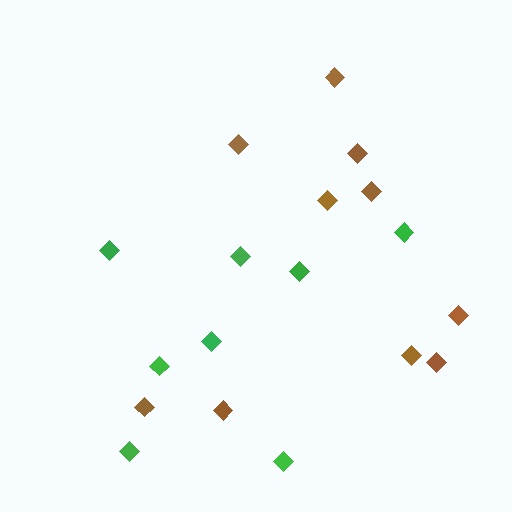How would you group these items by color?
There are 2 groups: one group of green diamonds (8) and one group of brown diamonds (10).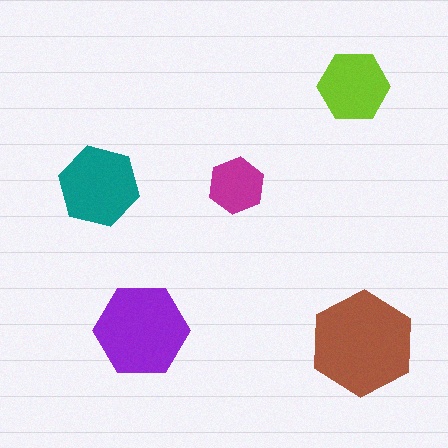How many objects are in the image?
There are 5 objects in the image.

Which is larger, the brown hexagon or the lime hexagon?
The brown one.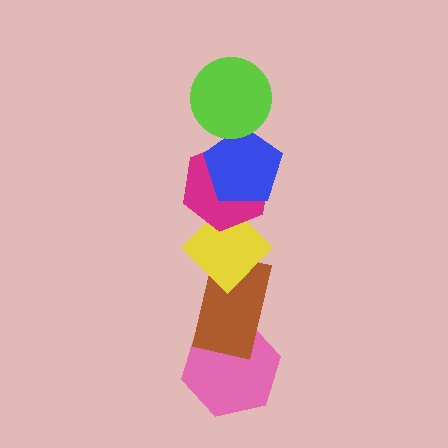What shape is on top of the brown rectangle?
The yellow diamond is on top of the brown rectangle.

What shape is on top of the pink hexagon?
The brown rectangle is on top of the pink hexagon.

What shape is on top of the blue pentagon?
The lime circle is on top of the blue pentagon.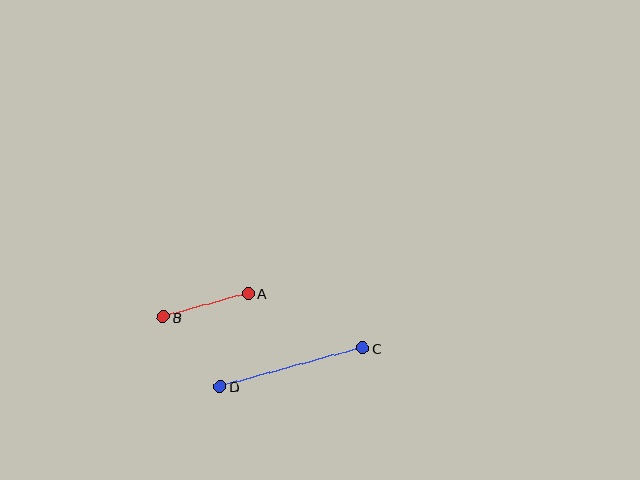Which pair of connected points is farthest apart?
Points C and D are farthest apart.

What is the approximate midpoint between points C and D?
The midpoint is at approximately (291, 367) pixels.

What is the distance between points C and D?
The distance is approximately 148 pixels.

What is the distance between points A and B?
The distance is approximately 88 pixels.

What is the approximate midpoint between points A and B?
The midpoint is at approximately (206, 305) pixels.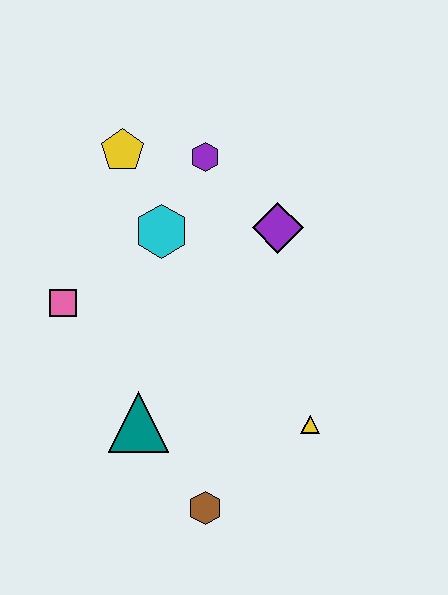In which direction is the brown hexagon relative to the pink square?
The brown hexagon is below the pink square.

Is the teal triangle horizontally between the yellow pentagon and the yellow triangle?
Yes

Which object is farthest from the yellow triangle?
The yellow pentagon is farthest from the yellow triangle.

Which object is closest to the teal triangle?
The brown hexagon is closest to the teal triangle.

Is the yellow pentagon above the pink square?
Yes